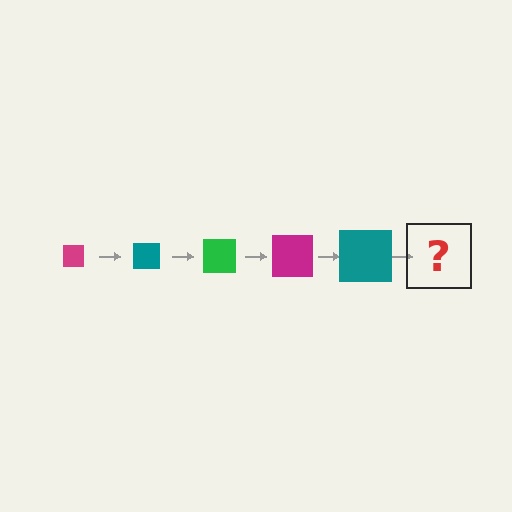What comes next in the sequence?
The next element should be a green square, larger than the previous one.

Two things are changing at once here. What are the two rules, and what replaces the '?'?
The two rules are that the square grows larger each step and the color cycles through magenta, teal, and green. The '?' should be a green square, larger than the previous one.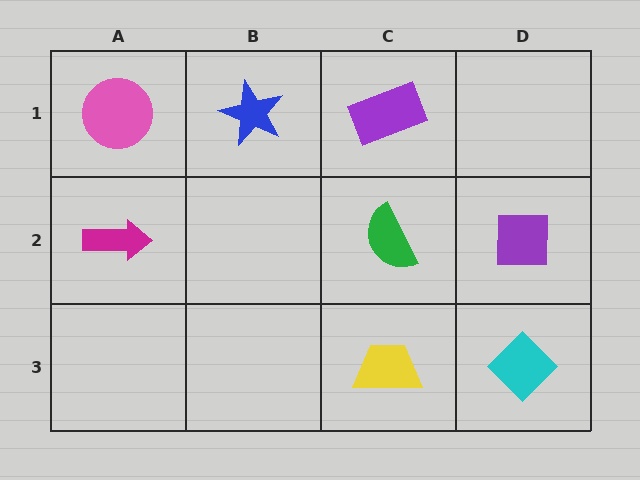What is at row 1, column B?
A blue star.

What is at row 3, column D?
A cyan diamond.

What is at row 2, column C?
A green semicircle.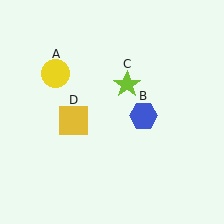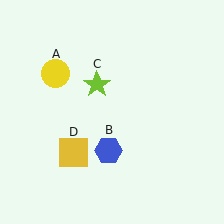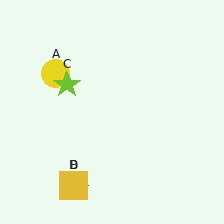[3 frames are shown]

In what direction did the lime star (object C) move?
The lime star (object C) moved left.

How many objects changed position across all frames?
3 objects changed position: blue hexagon (object B), lime star (object C), yellow square (object D).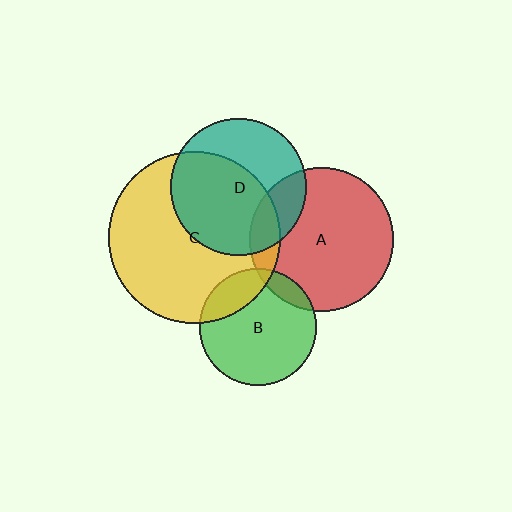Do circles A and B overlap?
Yes.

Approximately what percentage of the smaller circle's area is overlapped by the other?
Approximately 10%.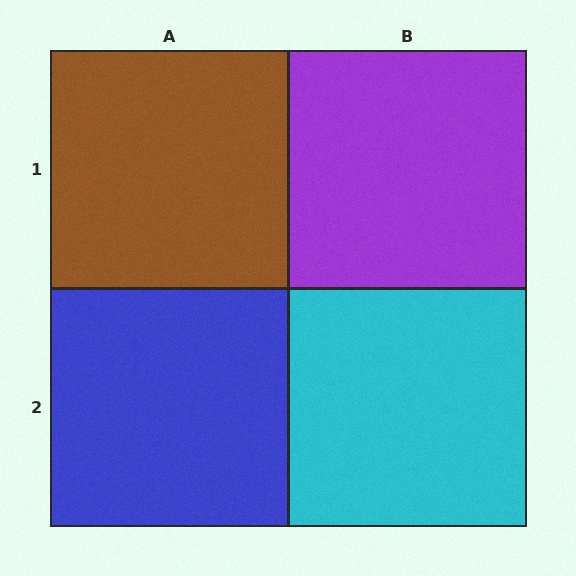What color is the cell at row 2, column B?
Cyan.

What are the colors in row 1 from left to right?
Brown, purple.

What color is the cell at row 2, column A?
Blue.